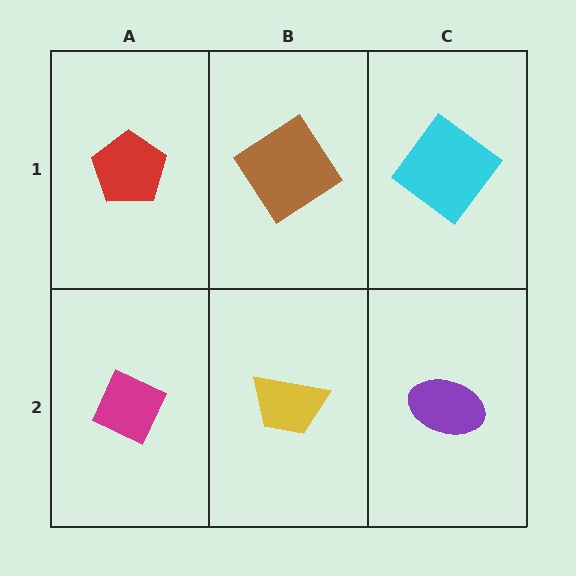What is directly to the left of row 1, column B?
A red pentagon.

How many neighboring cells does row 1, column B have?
3.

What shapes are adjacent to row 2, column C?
A cyan diamond (row 1, column C), a yellow trapezoid (row 2, column B).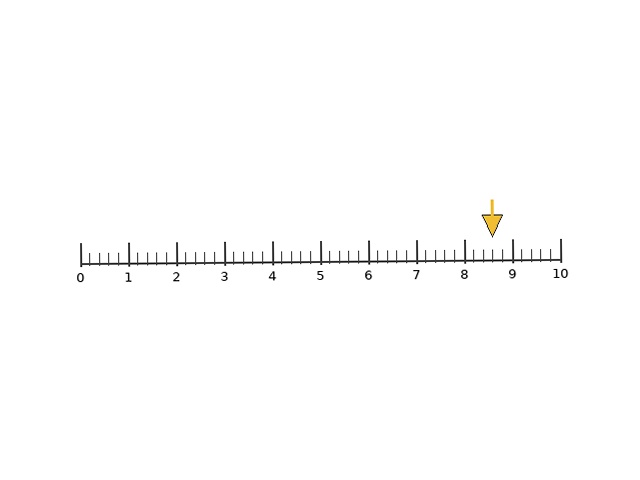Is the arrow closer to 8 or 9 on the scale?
The arrow is closer to 9.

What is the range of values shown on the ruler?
The ruler shows values from 0 to 10.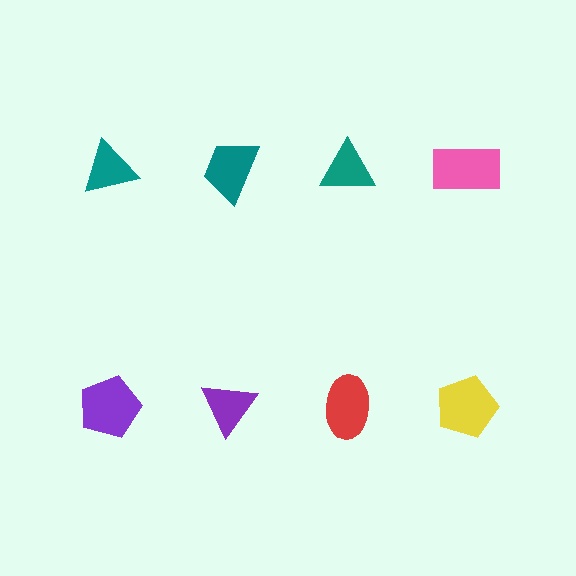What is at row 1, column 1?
A teal triangle.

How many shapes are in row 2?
4 shapes.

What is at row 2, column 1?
A purple pentagon.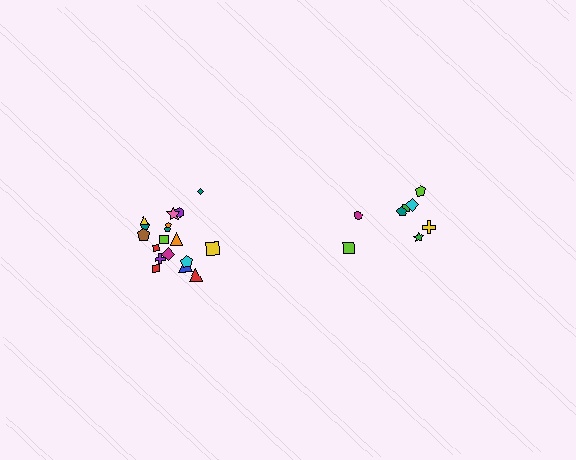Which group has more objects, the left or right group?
The left group.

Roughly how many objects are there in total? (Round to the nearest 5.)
Roughly 25 objects in total.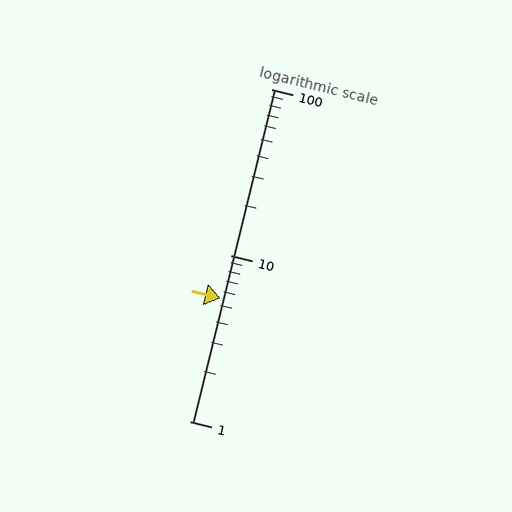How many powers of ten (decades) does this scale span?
The scale spans 2 decades, from 1 to 100.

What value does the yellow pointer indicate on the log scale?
The pointer indicates approximately 5.5.